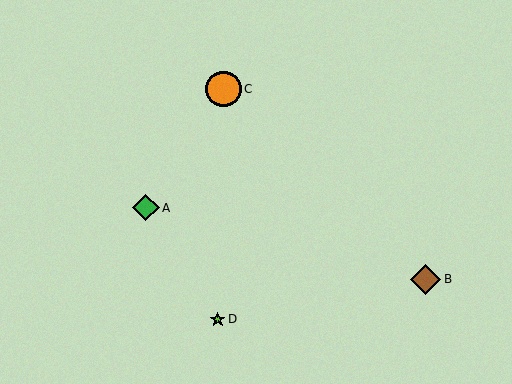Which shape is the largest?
The orange circle (labeled C) is the largest.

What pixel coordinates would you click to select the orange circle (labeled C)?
Click at (224, 89) to select the orange circle C.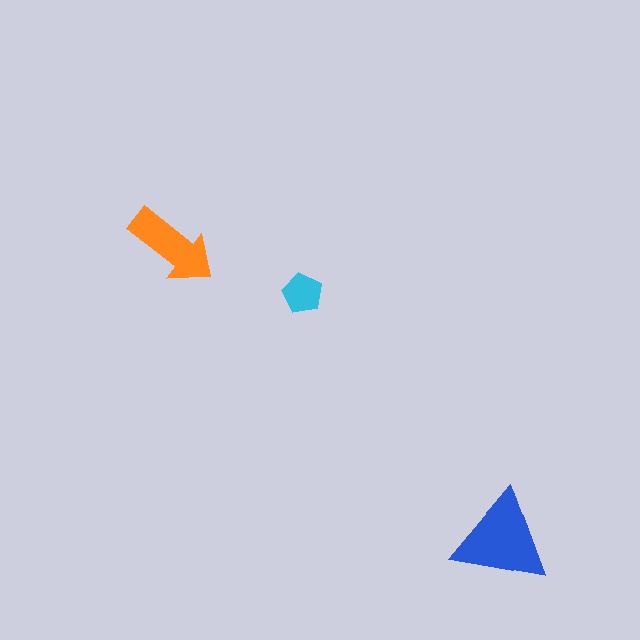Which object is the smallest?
The cyan pentagon.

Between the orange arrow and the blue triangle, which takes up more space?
The blue triangle.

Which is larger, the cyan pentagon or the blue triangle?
The blue triangle.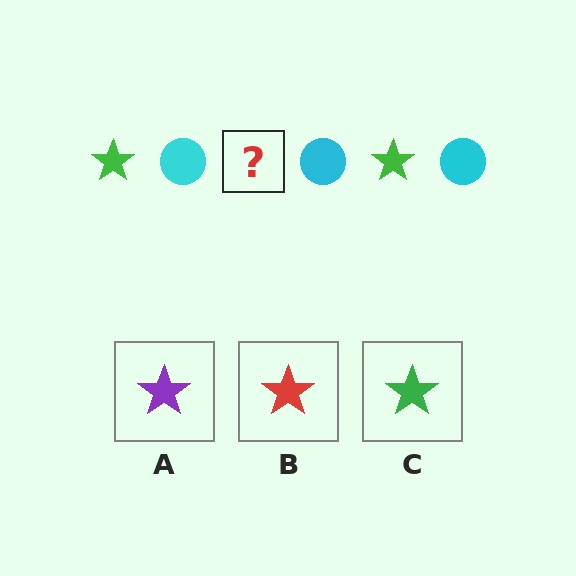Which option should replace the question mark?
Option C.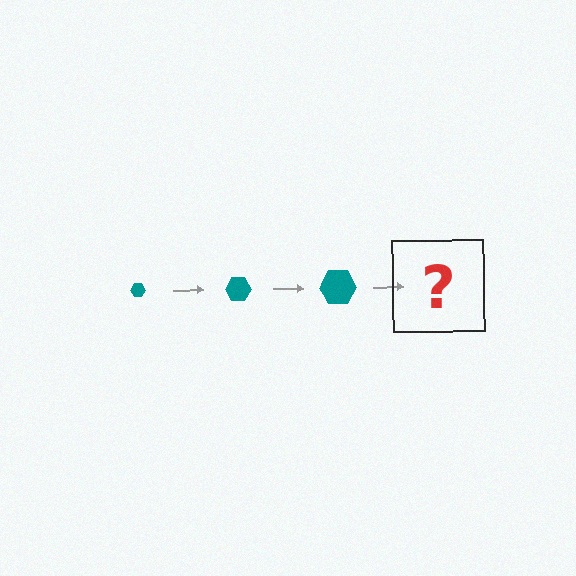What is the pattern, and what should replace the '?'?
The pattern is that the hexagon gets progressively larger each step. The '?' should be a teal hexagon, larger than the previous one.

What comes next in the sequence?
The next element should be a teal hexagon, larger than the previous one.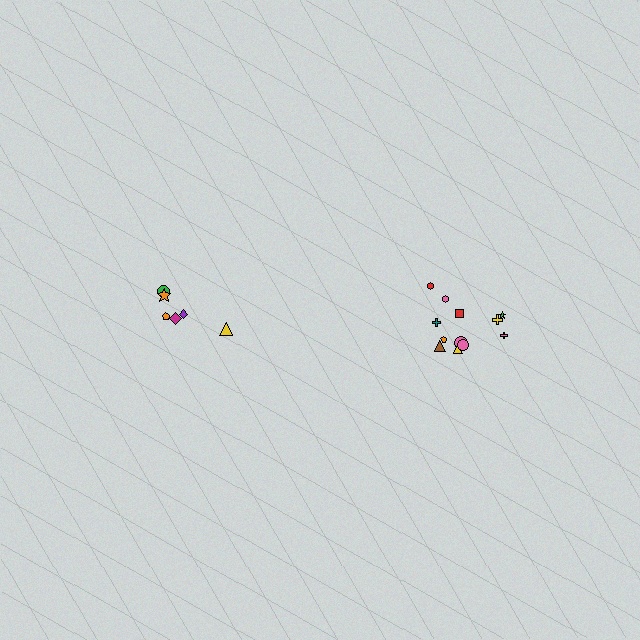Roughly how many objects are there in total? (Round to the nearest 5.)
Roughly 20 objects in total.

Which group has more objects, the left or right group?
The right group.